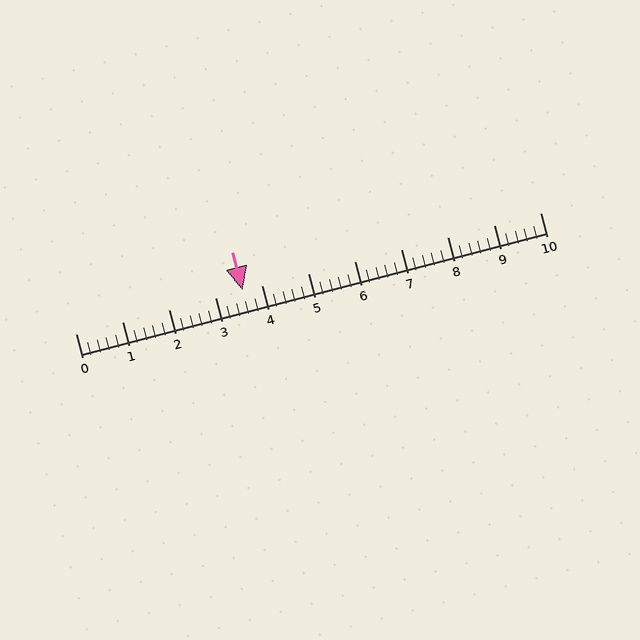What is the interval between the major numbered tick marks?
The major tick marks are spaced 1 units apart.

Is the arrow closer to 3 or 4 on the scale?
The arrow is closer to 4.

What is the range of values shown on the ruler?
The ruler shows values from 0 to 10.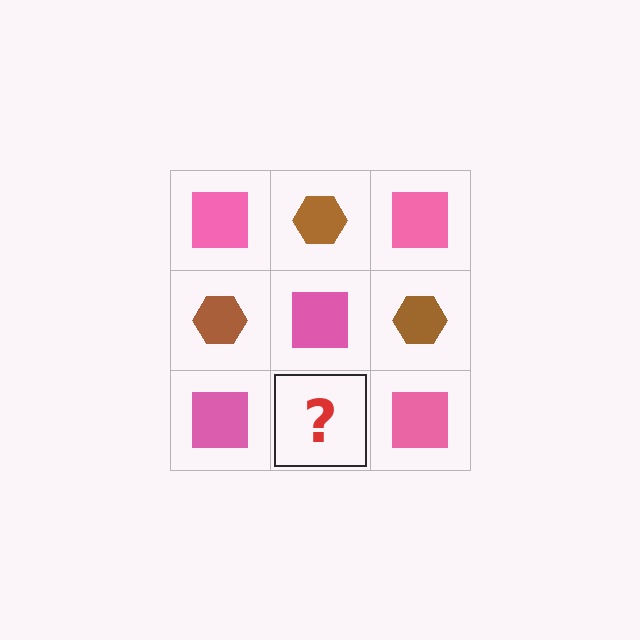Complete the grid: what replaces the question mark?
The question mark should be replaced with a brown hexagon.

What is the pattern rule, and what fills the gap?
The rule is that it alternates pink square and brown hexagon in a checkerboard pattern. The gap should be filled with a brown hexagon.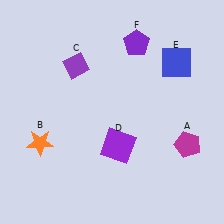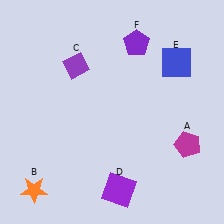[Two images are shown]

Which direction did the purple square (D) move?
The purple square (D) moved down.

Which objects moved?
The objects that moved are: the orange star (B), the purple square (D).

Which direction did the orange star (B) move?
The orange star (B) moved down.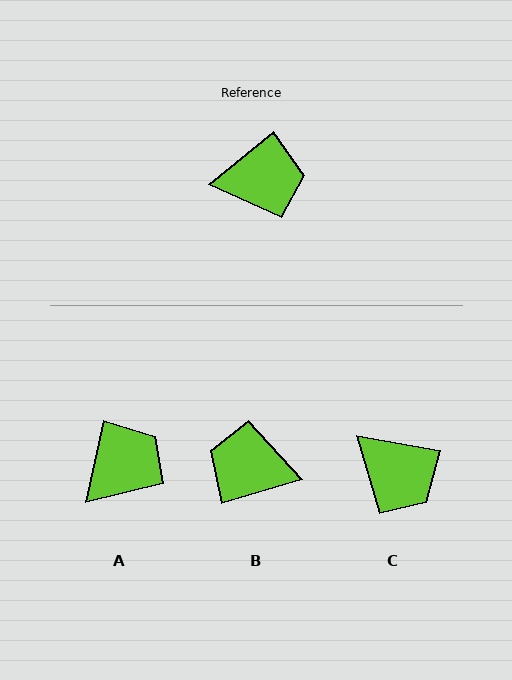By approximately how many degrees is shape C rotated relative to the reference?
Approximately 49 degrees clockwise.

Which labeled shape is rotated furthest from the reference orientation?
B, about 157 degrees away.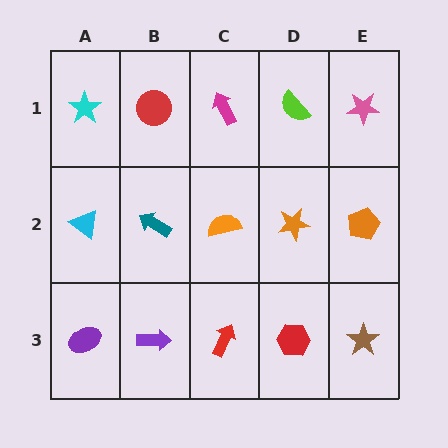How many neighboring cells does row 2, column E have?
3.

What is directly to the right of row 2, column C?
An orange star.